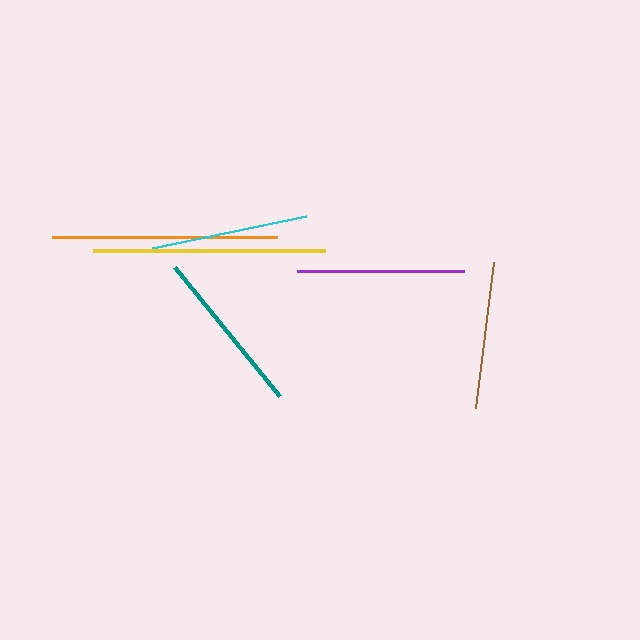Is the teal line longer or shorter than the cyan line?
The teal line is longer than the cyan line.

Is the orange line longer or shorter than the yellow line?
The yellow line is longer than the orange line.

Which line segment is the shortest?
The brown line is the shortest at approximately 147 pixels.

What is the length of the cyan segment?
The cyan segment is approximately 157 pixels long.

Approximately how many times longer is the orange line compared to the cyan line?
The orange line is approximately 1.4 times the length of the cyan line.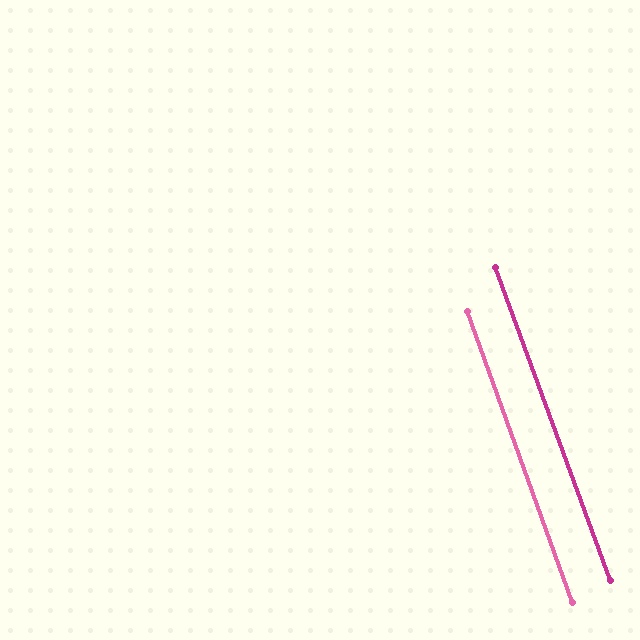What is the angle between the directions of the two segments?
Approximately 0 degrees.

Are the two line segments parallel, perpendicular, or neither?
Parallel — their directions differ by only 0.4°.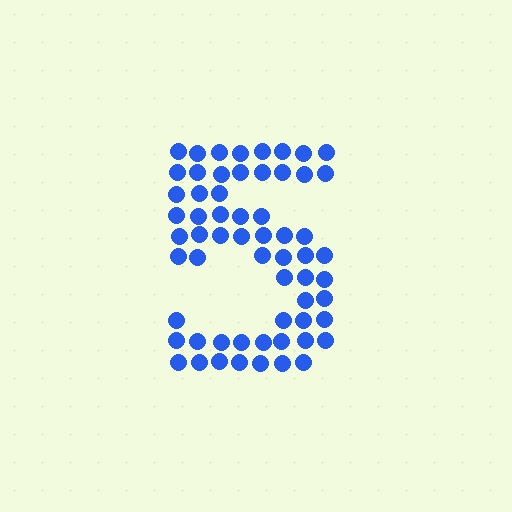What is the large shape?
The large shape is the digit 5.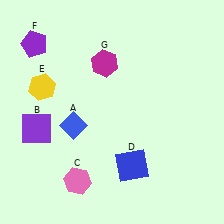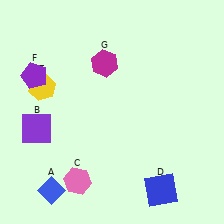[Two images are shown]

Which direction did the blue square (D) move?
The blue square (D) moved right.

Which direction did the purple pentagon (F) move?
The purple pentagon (F) moved down.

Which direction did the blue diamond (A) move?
The blue diamond (A) moved down.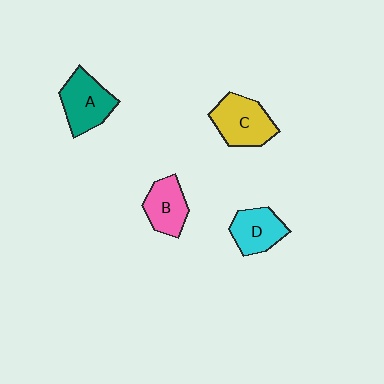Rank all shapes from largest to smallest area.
From largest to smallest: C (yellow), A (teal), D (cyan), B (pink).